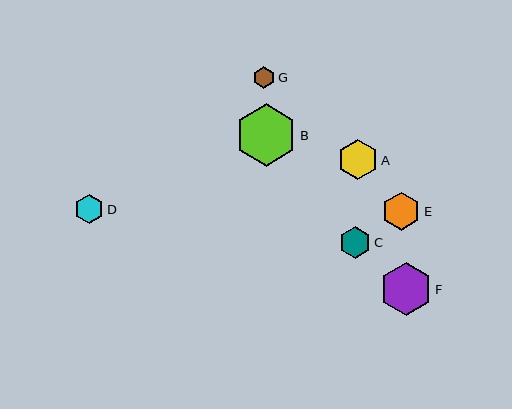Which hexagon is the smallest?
Hexagon G is the smallest with a size of approximately 21 pixels.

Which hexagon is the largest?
Hexagon B is the largest with a size of approximately 62 pixels.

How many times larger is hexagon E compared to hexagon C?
Hexagon E is approximately 1.2 times the size of hexagon C.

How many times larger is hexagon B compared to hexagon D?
Hexagon B is approximately 2.1 times the size of hexagon D.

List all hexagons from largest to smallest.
From largest to smallest: B, F, A, E, C, D, G.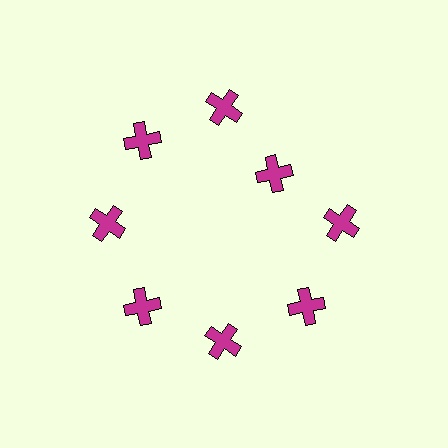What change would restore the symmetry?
The symmetry would be restored by moving it outward, back onto the ring so that all 8 crosses sit at equal angles and equal distance from the center.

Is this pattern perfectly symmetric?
No. The 8 magenta crosses are arranged in a ring, but one element near the 2 o'clock position is pulled inward toward the center, breaking the 8-fold rotational symmetry.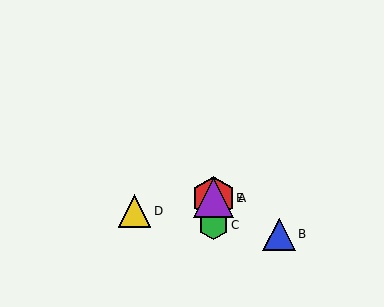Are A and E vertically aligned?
Yes, both are at x≈213.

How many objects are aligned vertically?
3 objects (A, C, E) are aligned vertically.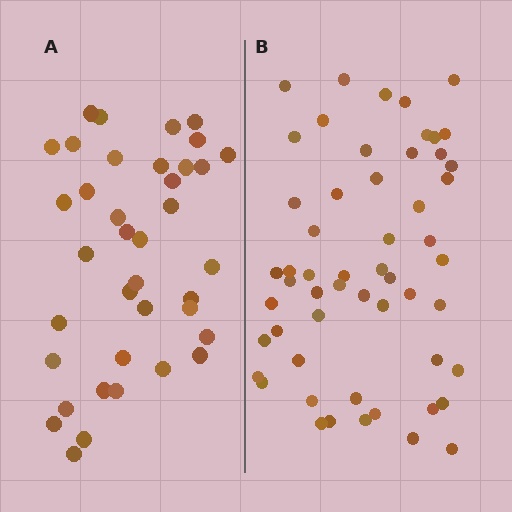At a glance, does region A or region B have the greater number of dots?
Region B (the right region) has more dots.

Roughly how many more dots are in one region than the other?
Region B has approximately 15 more dots than region A.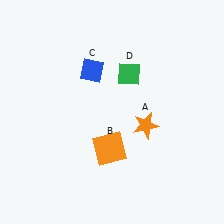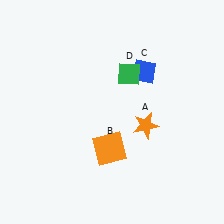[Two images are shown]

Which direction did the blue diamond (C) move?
The blue diamond (C) moved right.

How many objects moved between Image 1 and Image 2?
1 object moved between the two images.